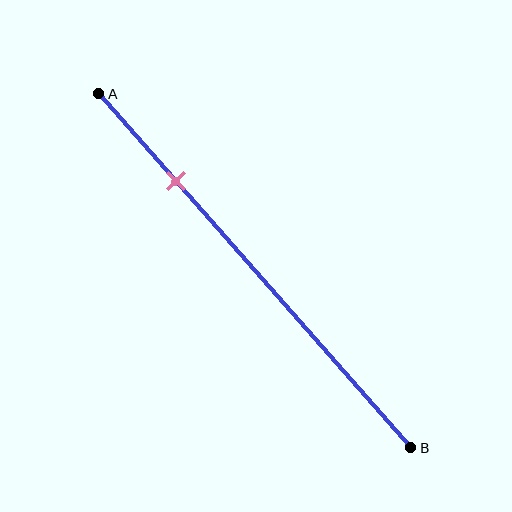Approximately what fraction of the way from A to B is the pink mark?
The pink mark is approximately 25% of the way from A to B.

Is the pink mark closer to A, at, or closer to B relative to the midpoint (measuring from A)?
The pink mark is closer to point A than the midpoint of segment AB.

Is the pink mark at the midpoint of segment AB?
No, the mark is at about 25% from A, not at the 50% midpoint.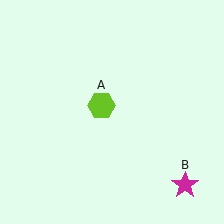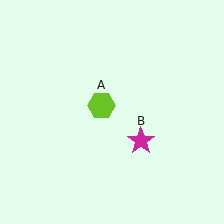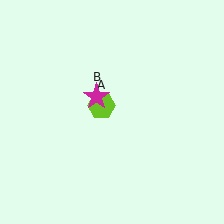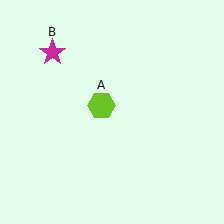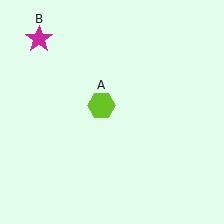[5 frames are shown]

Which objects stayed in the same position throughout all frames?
Lime hexagon (object A) remained stationary.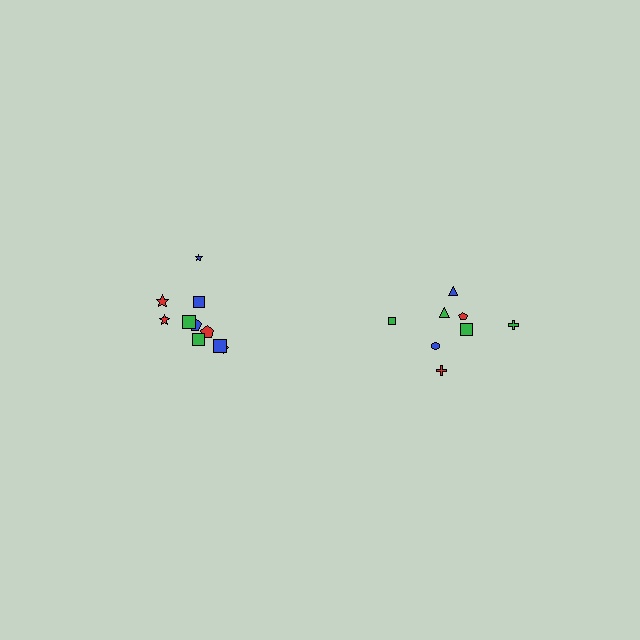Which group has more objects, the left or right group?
The left group.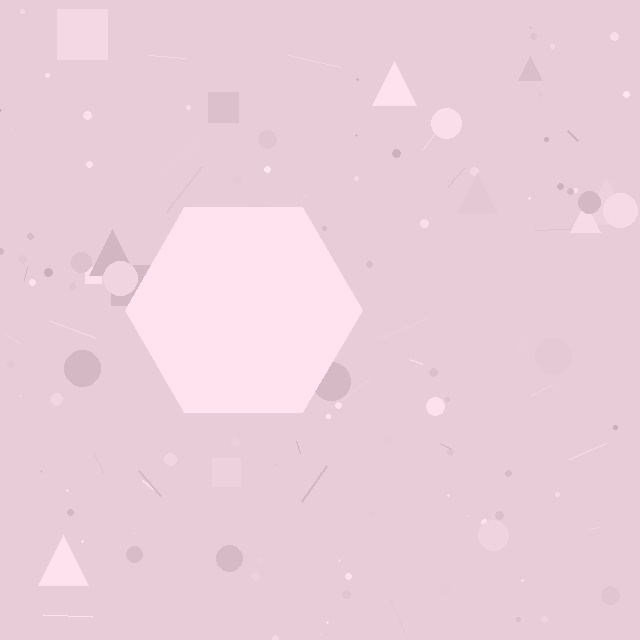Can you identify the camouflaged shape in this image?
The camouflaged shape is a hexagon.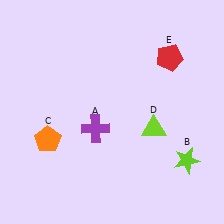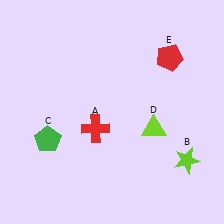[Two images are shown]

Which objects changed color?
A changed from purple to red. C changed from orange to green.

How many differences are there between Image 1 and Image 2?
There are 2 differences between the two images.